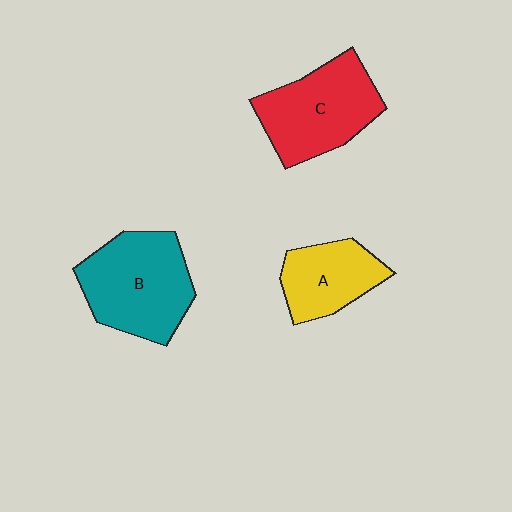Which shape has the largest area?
Shape B (teal).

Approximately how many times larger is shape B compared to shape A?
Approximately 1.6 times.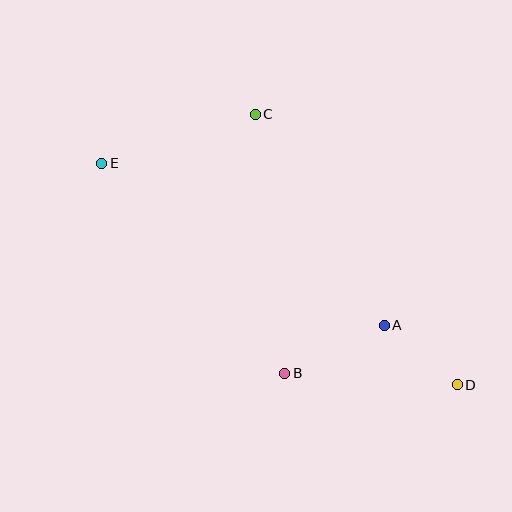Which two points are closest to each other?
Points A and D are closest to each other.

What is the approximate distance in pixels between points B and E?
The distance between B and E is approximately 279 pixels.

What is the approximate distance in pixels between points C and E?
The distance between C and E is approximately 161 pixels.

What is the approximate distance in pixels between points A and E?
The distance between A and E is approximately 326 pixels.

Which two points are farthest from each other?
Points D and E are farthest from each other.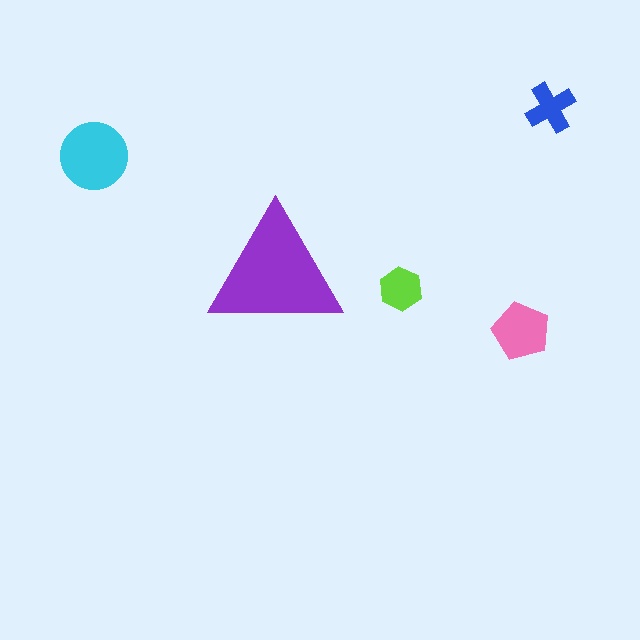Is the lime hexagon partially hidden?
No, the lime hexagon is fully visible.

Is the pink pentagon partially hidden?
No, the pink pentagon is fully visible.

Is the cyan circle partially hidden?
No, the cyan circle is fully visible.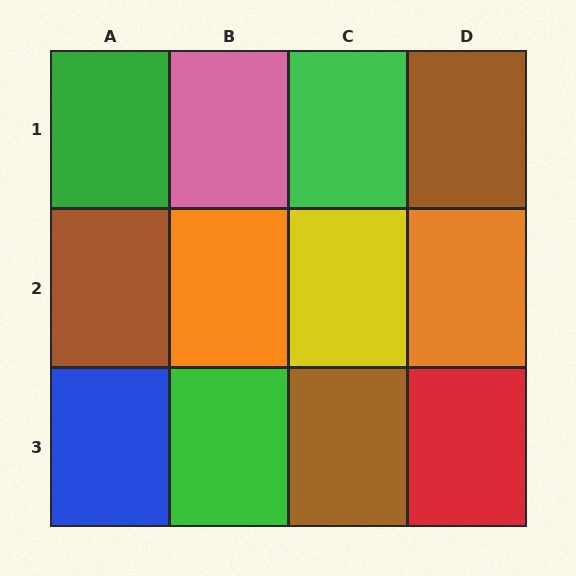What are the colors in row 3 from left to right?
Blue, green, brown, red.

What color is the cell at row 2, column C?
Yellow.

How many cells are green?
3 cells are green.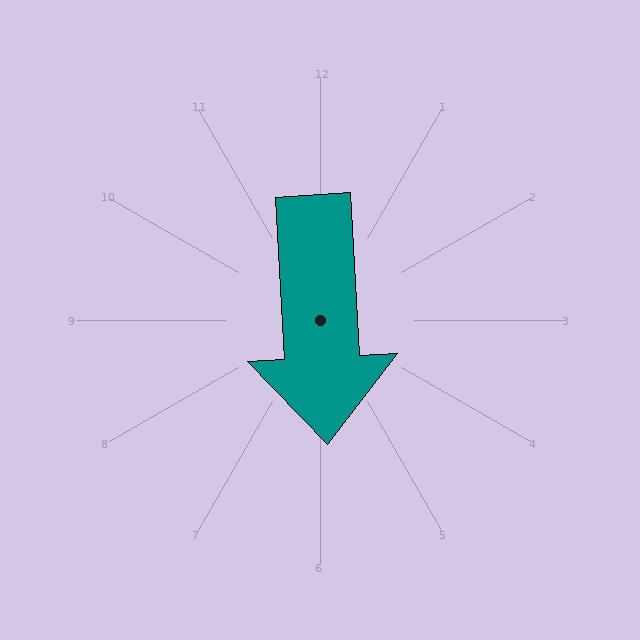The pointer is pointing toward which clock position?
Roughly 6 o'clock.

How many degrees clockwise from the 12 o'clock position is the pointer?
Approximately 177 degrees.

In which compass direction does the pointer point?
South.